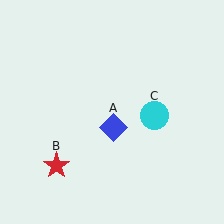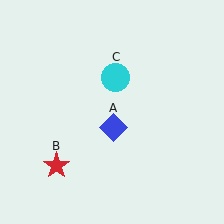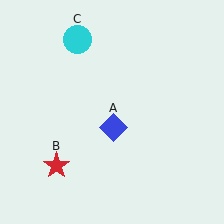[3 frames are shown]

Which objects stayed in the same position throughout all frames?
Blue diamond (object A) and red star (object B) remained stationary.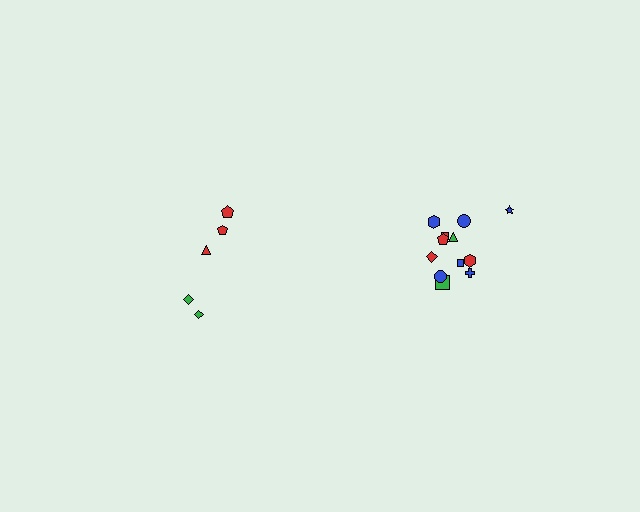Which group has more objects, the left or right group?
The right group.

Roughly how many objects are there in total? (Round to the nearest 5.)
Roughly 15 objects in total.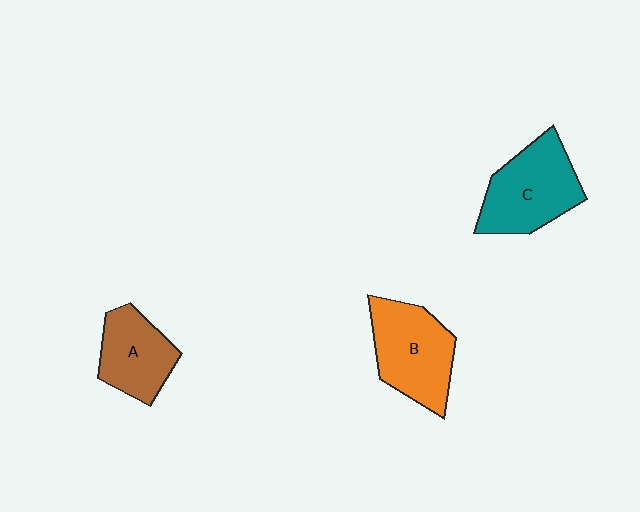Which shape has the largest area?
Shape C (teal).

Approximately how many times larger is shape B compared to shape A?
Approximately 1.3 times.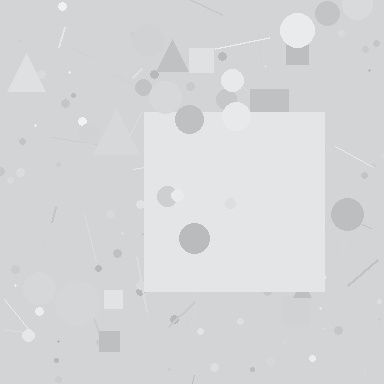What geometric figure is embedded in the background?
A square is embedded in the background.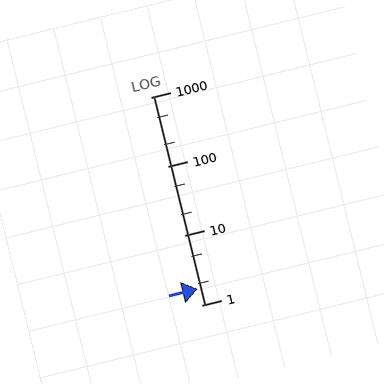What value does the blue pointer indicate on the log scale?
The pointer indicates approximately 1.7.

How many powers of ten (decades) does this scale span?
The scale spans 3 decades, from 1 to 1000.